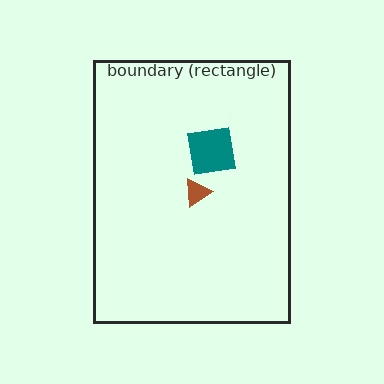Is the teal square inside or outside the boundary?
Inside.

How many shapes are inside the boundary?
2 inside, 0 outside.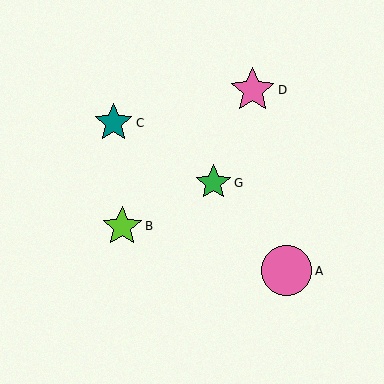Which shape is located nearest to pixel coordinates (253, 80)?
The pink star (labeled D) at (253, 90) is nearest to that location.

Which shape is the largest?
The pink circle (labeled A) is the largest.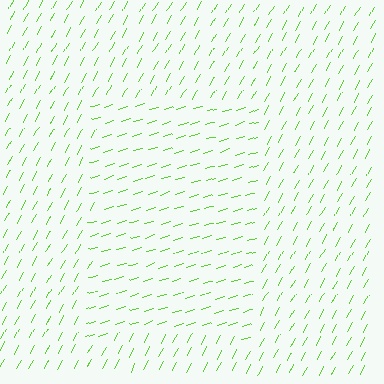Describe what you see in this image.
The image is filled with small lime line segments. A rectangle region in the image has lines oriented differently from the surrounding lines, creating a visible texture boundary.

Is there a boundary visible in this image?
Yes, there is a texture boundary formed by a change in line orientation.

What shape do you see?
I see a rectangle.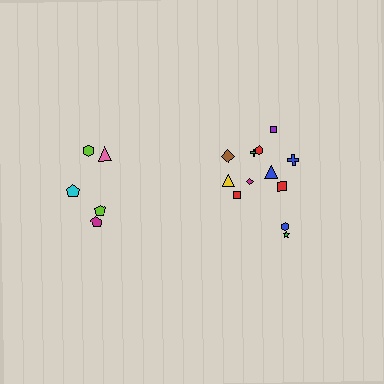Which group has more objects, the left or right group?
The right group.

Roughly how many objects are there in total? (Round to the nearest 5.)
Roughly 15 objects in total.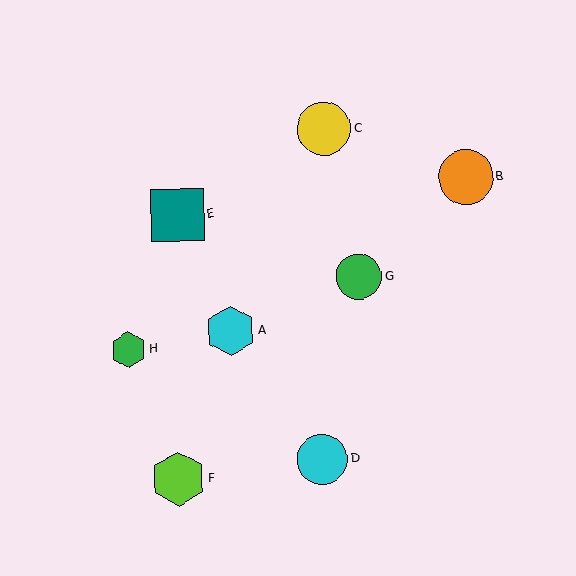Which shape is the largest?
The orange circle (labeled B) is the largest.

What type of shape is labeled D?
Shape D is a cyan circle.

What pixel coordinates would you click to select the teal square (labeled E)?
Click at (178, 215) to select the teal square E.